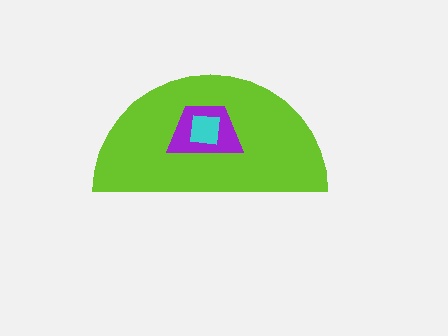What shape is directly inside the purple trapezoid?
The cyan square.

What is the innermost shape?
The cyan square.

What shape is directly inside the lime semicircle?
The purple trapezoid.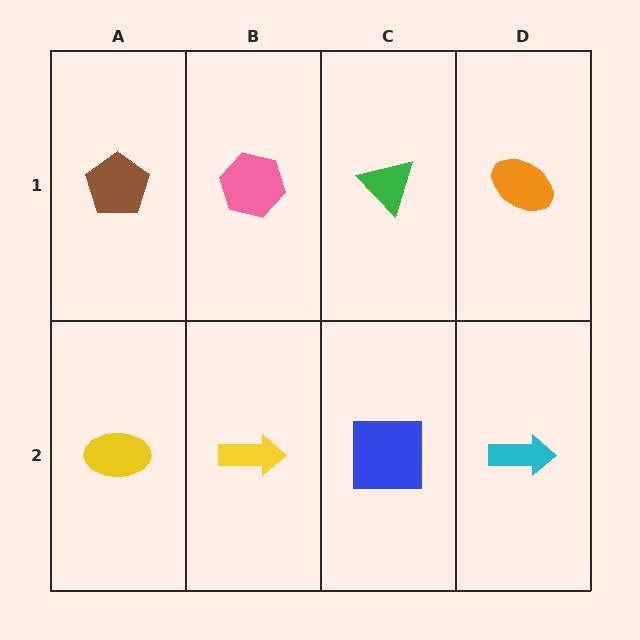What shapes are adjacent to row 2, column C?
A green triangle (row 1, column C), a yellow arrow (row 2, column B), a cyan arrow (row 2, column D).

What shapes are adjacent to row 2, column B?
A pink hexagon (row 1, column B), a yellow ellipse (row 2, column A), a blue square (row 2, column C).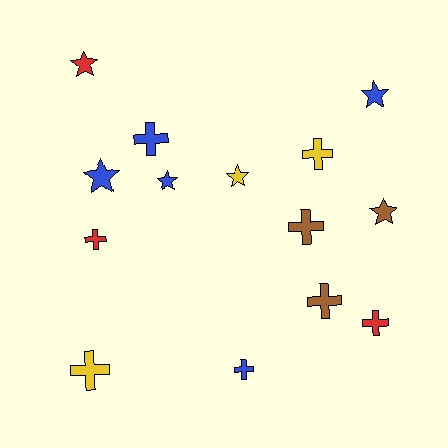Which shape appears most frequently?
Cross, with 8 objects.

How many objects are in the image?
There are 14 objects.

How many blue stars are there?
There are 3 blue stars.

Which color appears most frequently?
Blue, with 5 objects.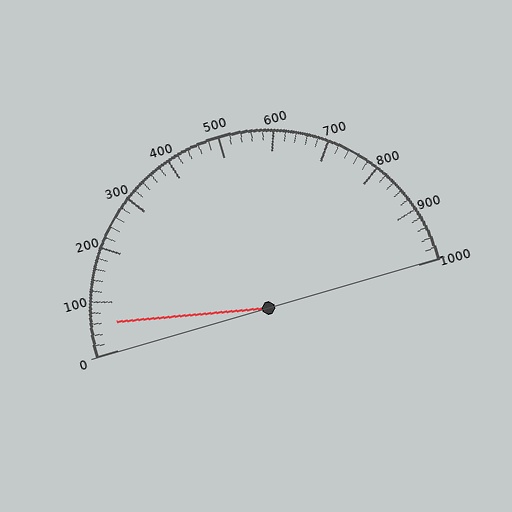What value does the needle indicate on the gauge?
The needle indicates approximately 60.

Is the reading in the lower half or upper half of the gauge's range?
The reading is in the lower half of the range (0 to 1000).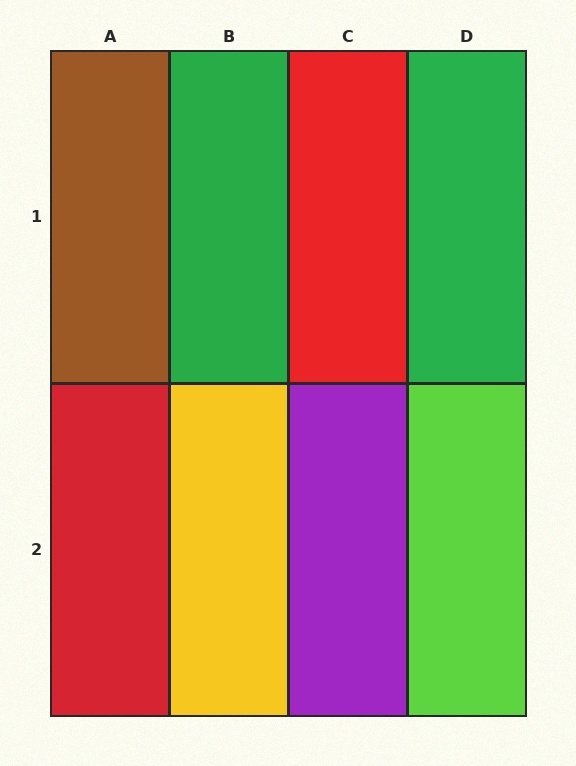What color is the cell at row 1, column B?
Green.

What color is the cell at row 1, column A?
Brown.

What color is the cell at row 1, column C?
Red.